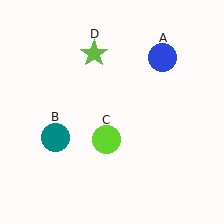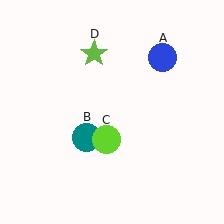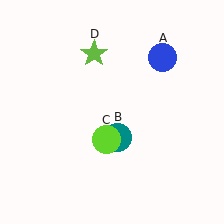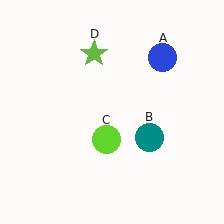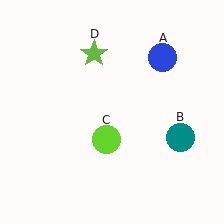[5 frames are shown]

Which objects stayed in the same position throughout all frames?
Blue circle (object A) and lime circle (object C) and lime star (object D) remained stationary.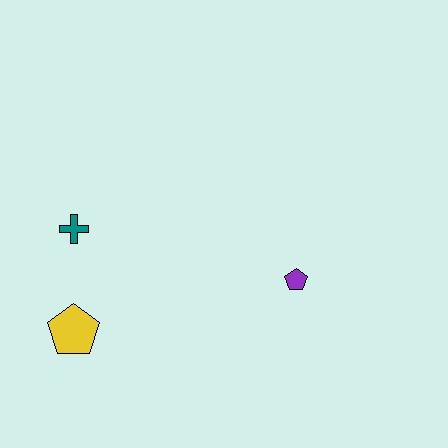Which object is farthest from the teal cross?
The purple pentagon is farthest from the teal cross.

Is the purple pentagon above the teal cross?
No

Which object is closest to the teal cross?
The yellow pentagon is closest to the teal cross.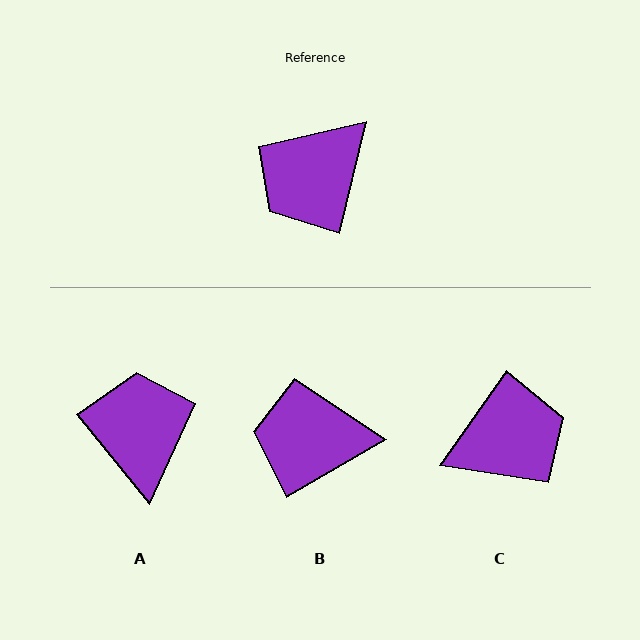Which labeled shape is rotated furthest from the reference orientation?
C, about 158 degrees away.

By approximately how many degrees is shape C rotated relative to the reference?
Approximately 158 degrees counter-clockwise.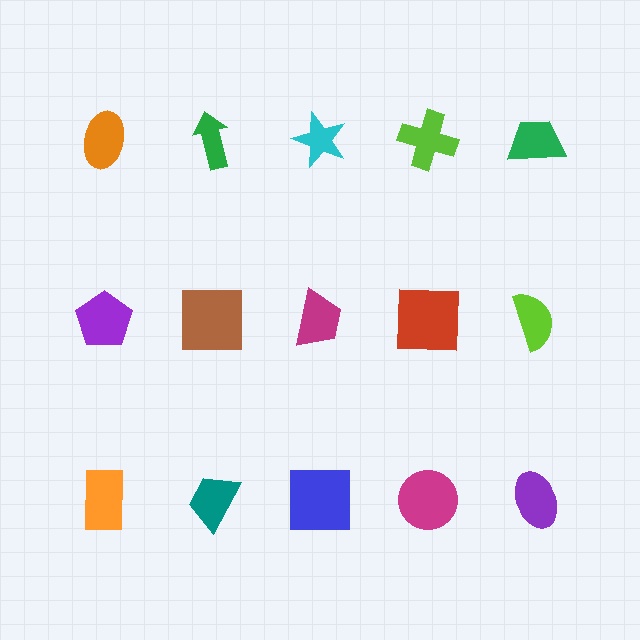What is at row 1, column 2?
A green arrow.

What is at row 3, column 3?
A blue square.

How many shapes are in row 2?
5 shapes.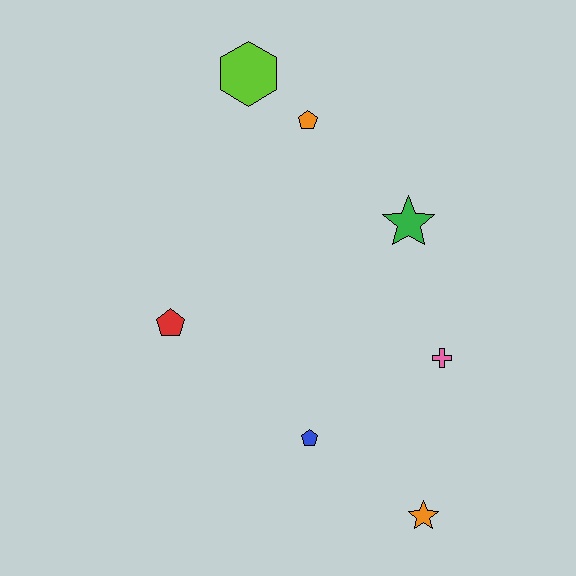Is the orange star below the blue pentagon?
Yes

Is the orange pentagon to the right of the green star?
No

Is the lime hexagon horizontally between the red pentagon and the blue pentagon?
Yes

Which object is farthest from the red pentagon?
The orange star is farthest from the red pentagon.